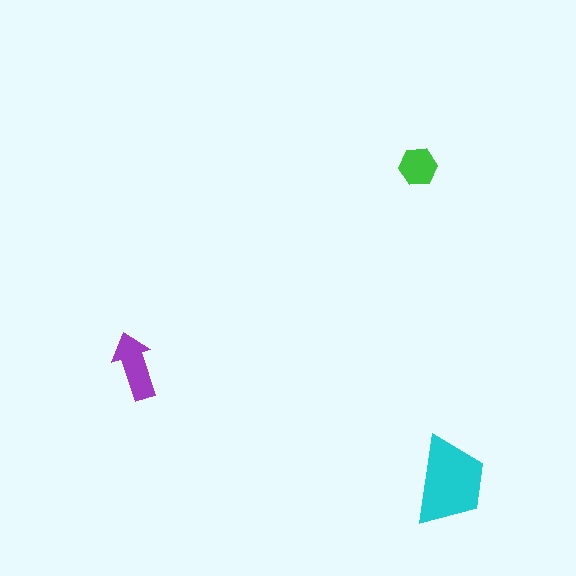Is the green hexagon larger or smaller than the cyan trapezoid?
Smaller.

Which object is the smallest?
The green hexagon.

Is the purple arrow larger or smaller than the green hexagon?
Larger.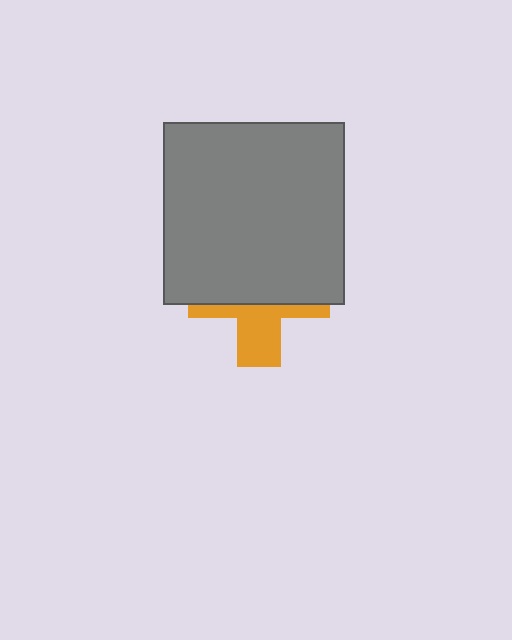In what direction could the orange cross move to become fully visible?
The orange cross could move down. That would shift it out from behind the gray square entirely.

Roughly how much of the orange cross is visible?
A small part of it is visible (roughly 38%).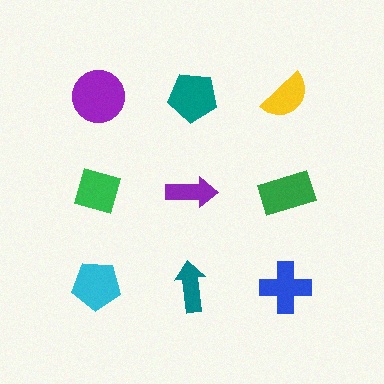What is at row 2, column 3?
A green rectangle.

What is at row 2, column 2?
A purple arrow.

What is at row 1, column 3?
A yellow semicircle.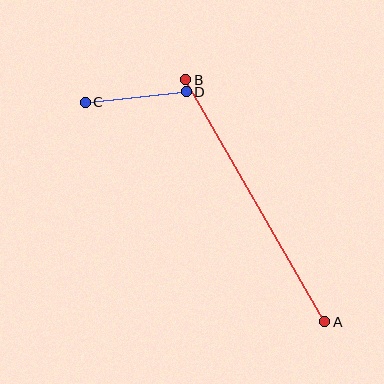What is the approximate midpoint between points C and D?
The midpoint is at approximately (136, 97) pixels.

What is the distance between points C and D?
The distance is approximately 102 pixels.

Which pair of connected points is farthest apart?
Points A and B are farthest apart.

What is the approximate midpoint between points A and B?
The midpoint is at approximately (255, 201) pixels.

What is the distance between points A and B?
The distance is approximately 279 pixels.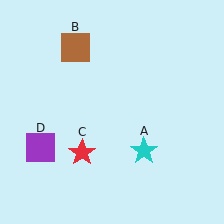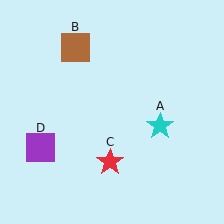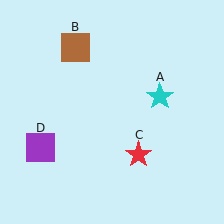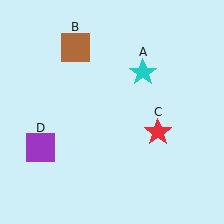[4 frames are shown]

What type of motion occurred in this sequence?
The cyan star (object A), red star (object C) rotated counterclockwise around the center of the scene.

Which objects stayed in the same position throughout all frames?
Brown square (object B) and purple square (object D) remained stationary.